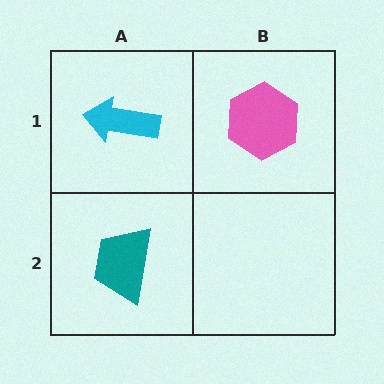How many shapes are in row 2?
1 shape.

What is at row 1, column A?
A cyan arrow.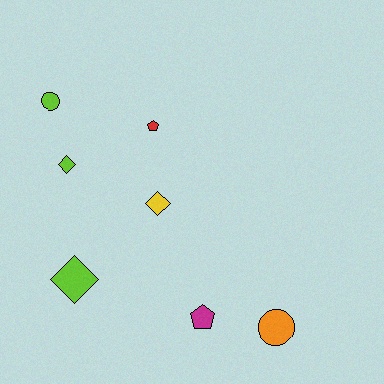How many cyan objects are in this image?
There are no cyan objects.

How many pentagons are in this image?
There are 2 pentagons.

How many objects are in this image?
There are 7 objects.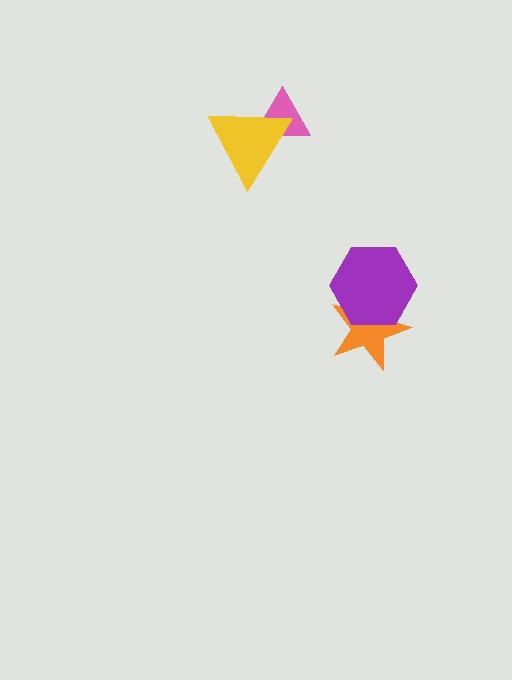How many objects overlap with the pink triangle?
1 object overlaps with the pink triangle.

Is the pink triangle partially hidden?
Yes, it is partially covered by another shape.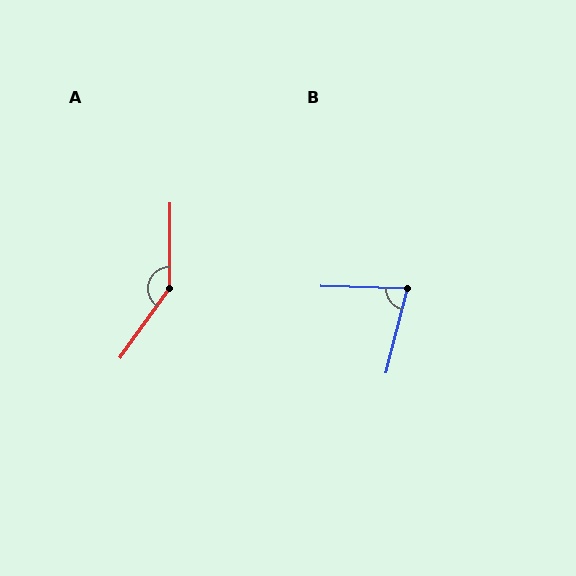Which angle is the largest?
A, at approximately 145 degrees.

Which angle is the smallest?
B, at approximately 77 degrees.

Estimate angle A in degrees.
Approximately 145 degrees.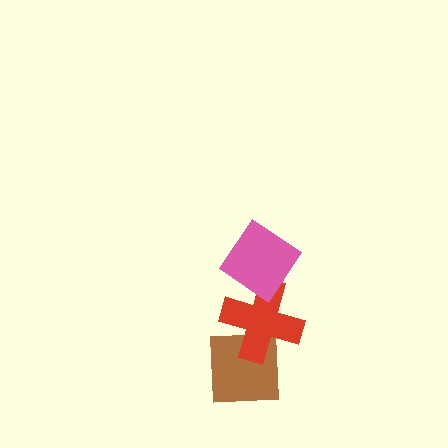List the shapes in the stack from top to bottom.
From top to bottom: the pink diamond, the red cross, the brown square.